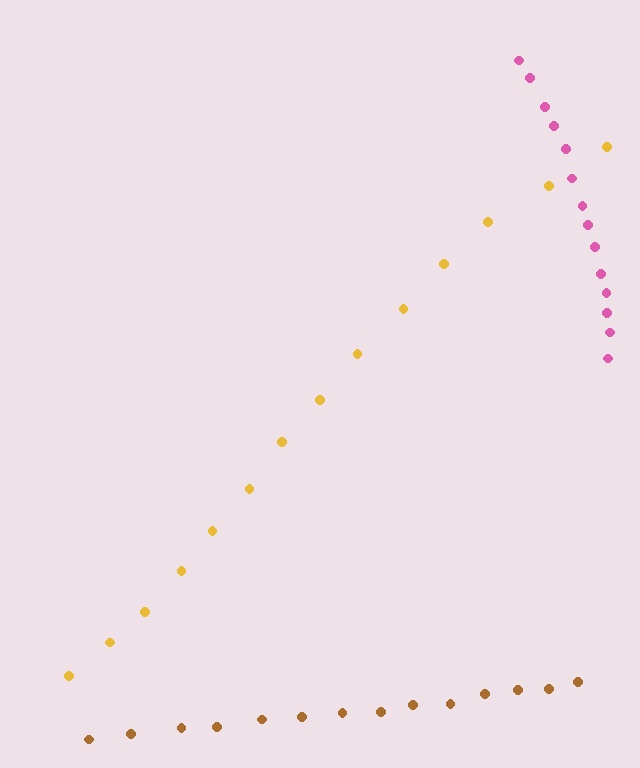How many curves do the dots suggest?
There are 3 distinct paths.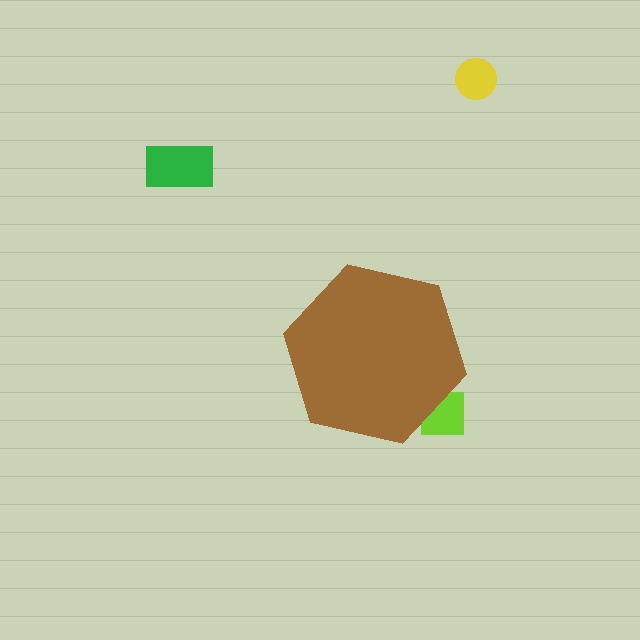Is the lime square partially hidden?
Yes, the lime square is partially hidden behind the brown hexagon.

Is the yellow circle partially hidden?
No, the yellow circle is fully visible.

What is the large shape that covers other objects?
A brown hexagon.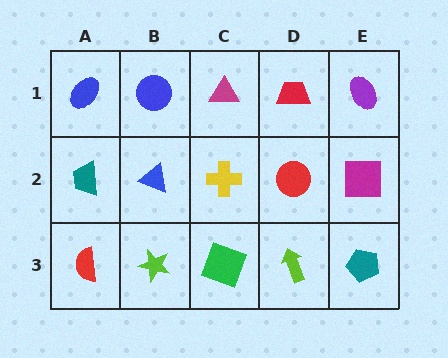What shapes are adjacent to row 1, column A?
A teal trapezoid (row 2, column A), a blue circle (row 1, column B).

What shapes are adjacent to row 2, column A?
A blue ellipse (row 1, column A), a red semicircle (row 3, column A), a blue triangle (row 2, column B).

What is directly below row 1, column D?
A red circle.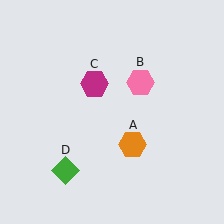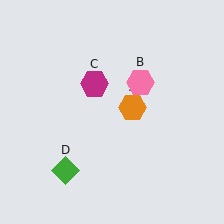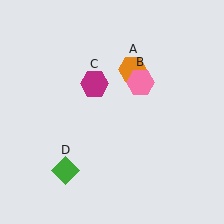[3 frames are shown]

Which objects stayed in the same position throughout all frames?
Pink hexagon (object B) and magenta hexagon (object C) and green diamond (object D) remained stationary.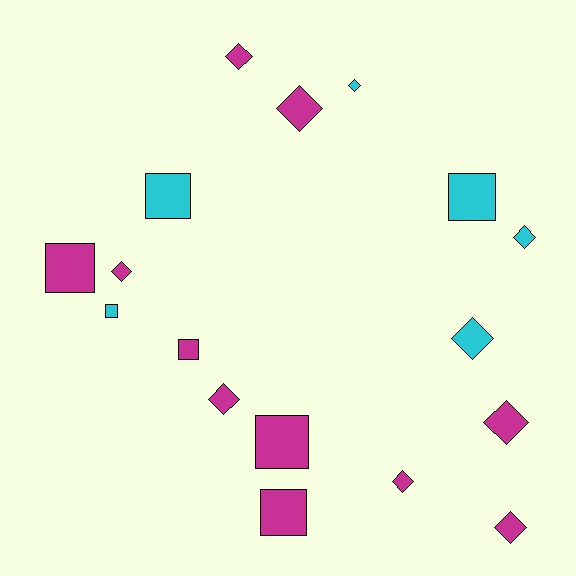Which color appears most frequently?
Magenta, with 11 objects.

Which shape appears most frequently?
Diamond, with 10 objects.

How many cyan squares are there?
There are 3 cyan squares.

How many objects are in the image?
There are 17 objects.